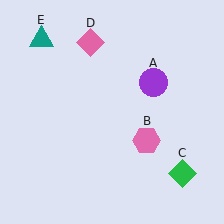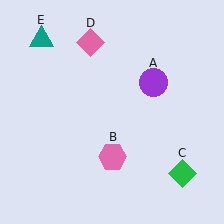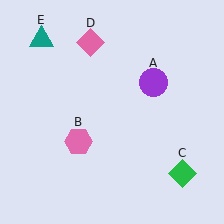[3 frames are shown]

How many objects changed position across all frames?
1 object changed position: pink hexagon (object B).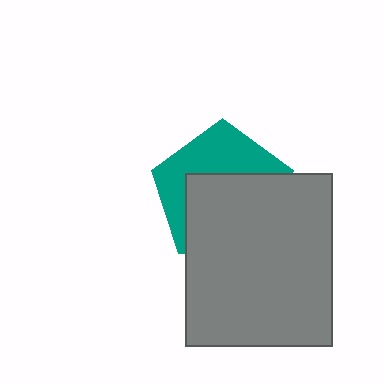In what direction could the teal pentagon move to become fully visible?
The teal pentagon could move up. That would shift it out from behind the gray rectangle entirely.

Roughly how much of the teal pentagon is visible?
A small part of it is visible (roughly 43%).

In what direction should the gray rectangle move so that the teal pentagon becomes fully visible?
The gray rectangle should move down. That is the shortest direction to clear the overlap and leave the teal pentagon fully visible.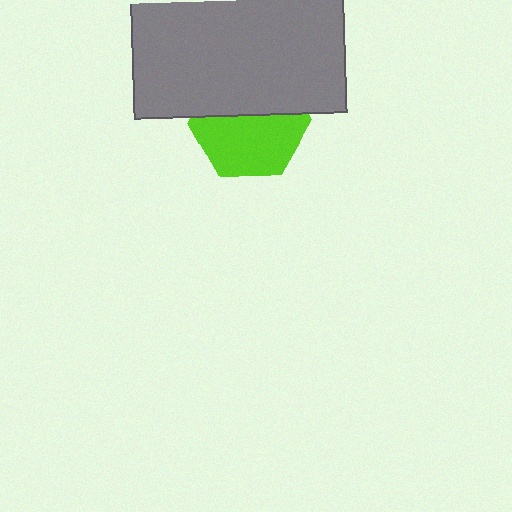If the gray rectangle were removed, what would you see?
You would see the complete lime hexagon.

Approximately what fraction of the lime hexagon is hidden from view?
Roughly 43% of the lime hexagon is hidden behind the gray rectangle.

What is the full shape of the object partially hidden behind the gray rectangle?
The partially hidden object is a lime hexagon.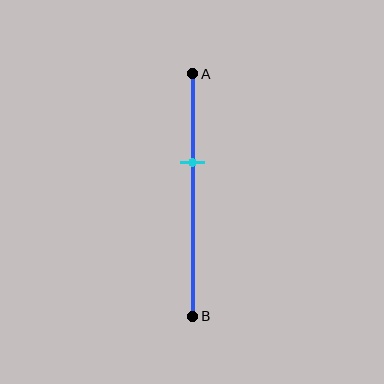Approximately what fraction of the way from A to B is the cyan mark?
The cyan mark is approximately 35% of the way from A to B.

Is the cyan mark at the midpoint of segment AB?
No, the mark is at about 35% from A, not at the 50% midpoint.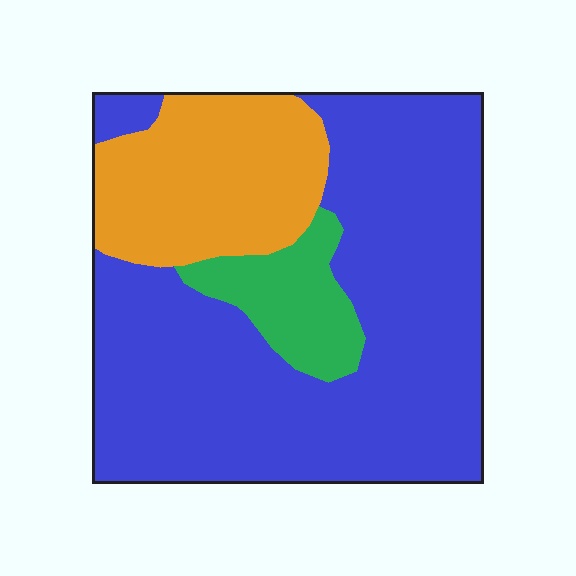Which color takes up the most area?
Blue, at roughly 70%.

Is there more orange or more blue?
Blue.